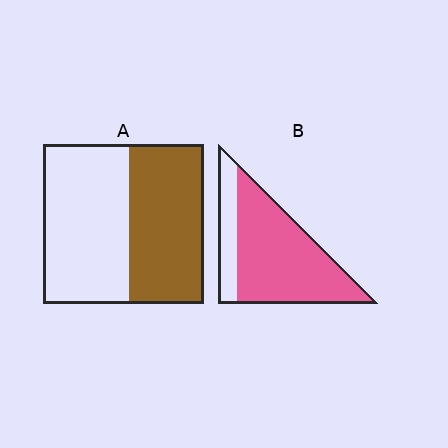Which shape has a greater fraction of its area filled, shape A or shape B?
Shape B.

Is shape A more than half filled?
Roughly half.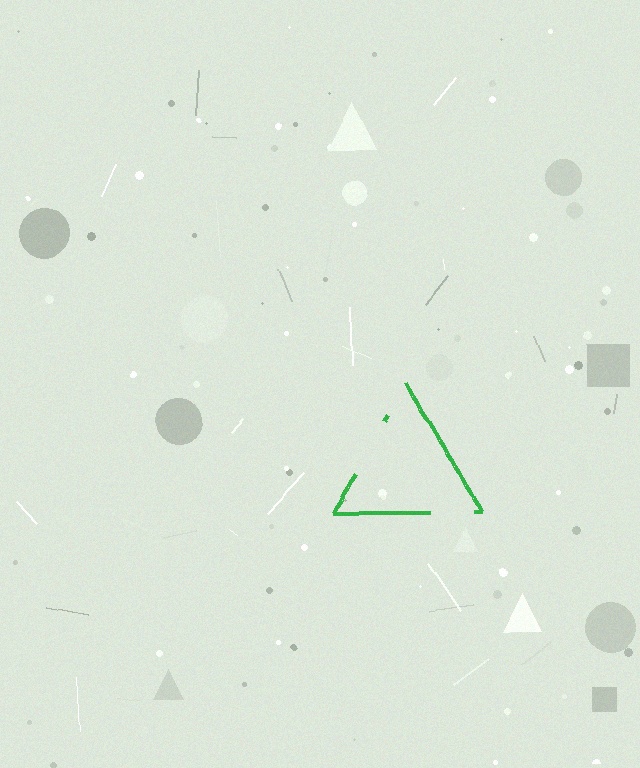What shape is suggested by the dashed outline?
The dashed outline suggests a triangle.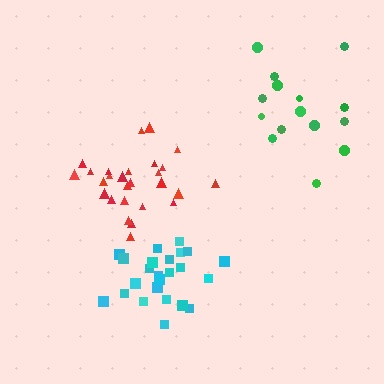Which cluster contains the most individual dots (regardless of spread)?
Red (27).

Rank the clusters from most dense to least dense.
cyan, red, green.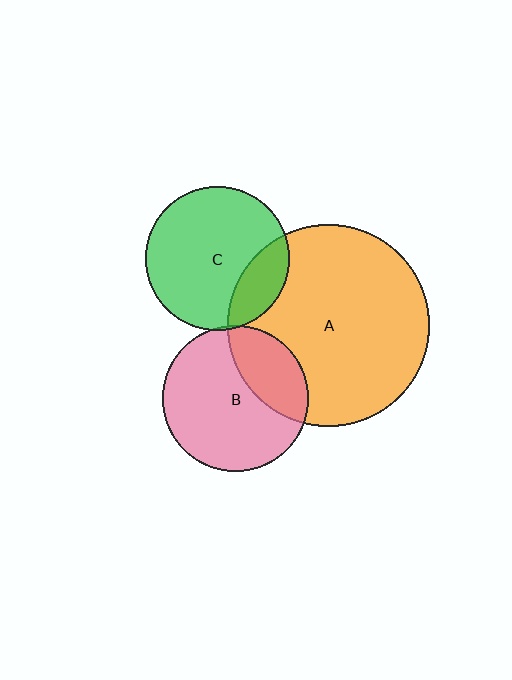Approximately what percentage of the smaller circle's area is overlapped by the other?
Approximately 30%.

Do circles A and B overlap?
Yes.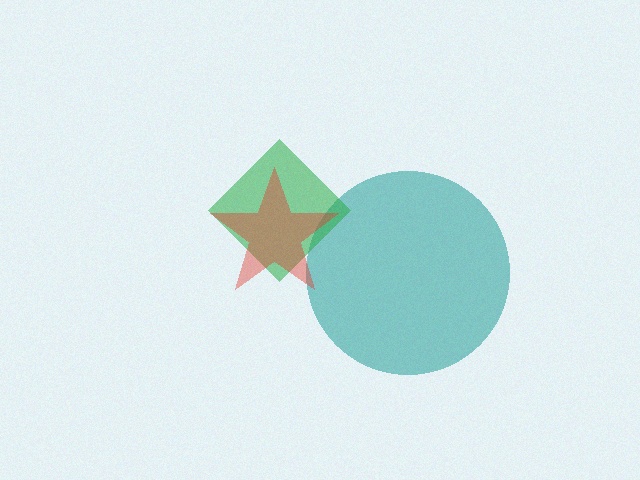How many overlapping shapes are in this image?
There are 3 overlapping shapes in the image.